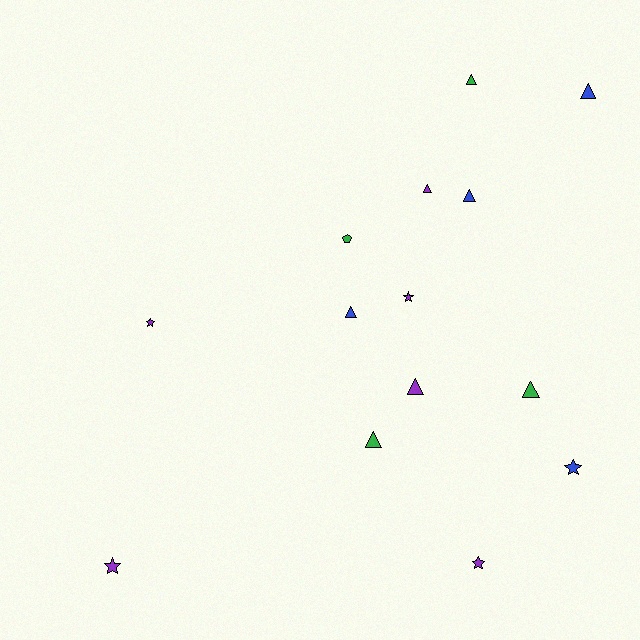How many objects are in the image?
There are 14 objects.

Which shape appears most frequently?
Triangle, with 8 objects.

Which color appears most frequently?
Purple, with 6 objects.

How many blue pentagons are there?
There are no blue pentagons.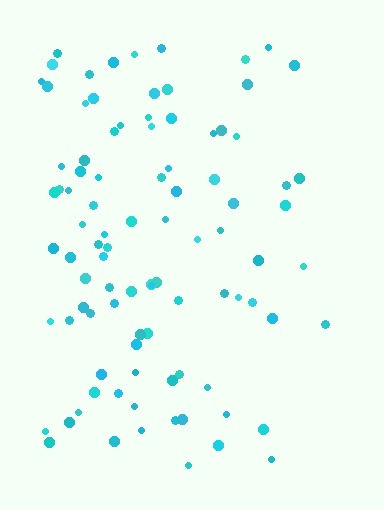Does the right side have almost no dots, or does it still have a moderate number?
Still a moderate number, just noticeably fewer than the left.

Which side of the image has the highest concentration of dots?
The left.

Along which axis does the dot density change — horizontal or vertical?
Horizontal.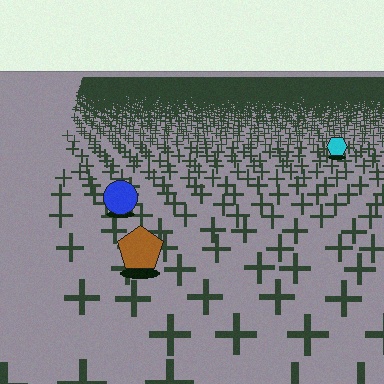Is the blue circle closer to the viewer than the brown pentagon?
No. The brown pentagon is closer — you can tell from the texture gradient: the ground texture is coarser near it.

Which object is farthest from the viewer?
The cyan hexagon is farthest from the viewer. It appears smaller and the ground texture around it is denser.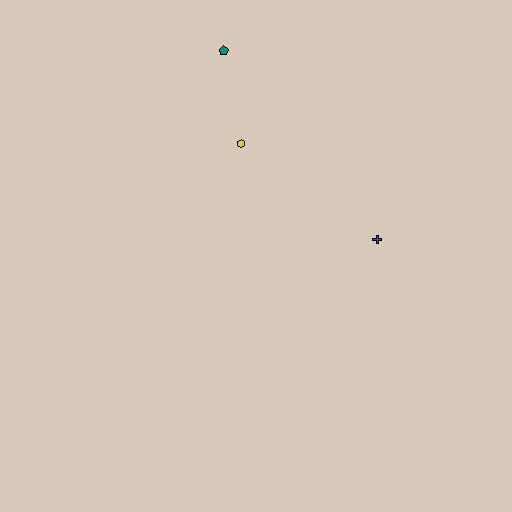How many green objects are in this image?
There are no green objects.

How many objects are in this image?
There are 3 objects.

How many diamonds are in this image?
There are no diamonds.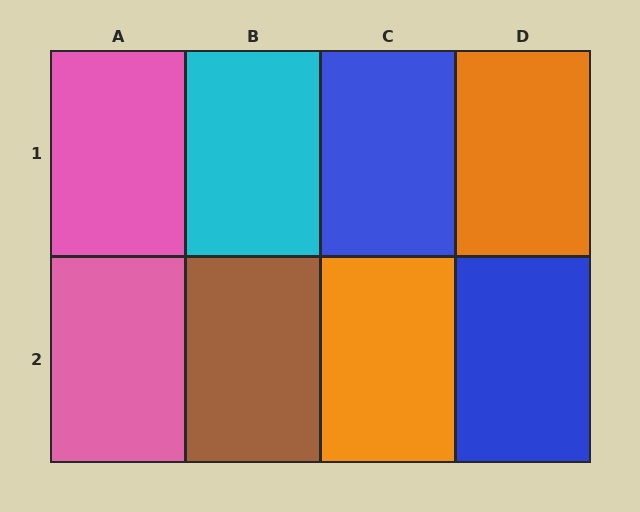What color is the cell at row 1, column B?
Cyan.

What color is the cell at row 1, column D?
Orange.